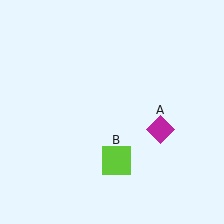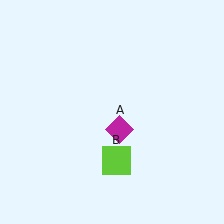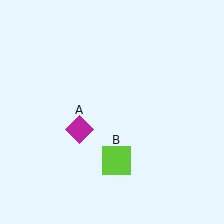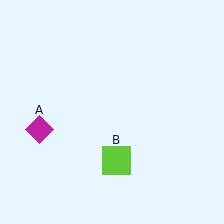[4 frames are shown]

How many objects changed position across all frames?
1 object changed position: magenta diamond (object A).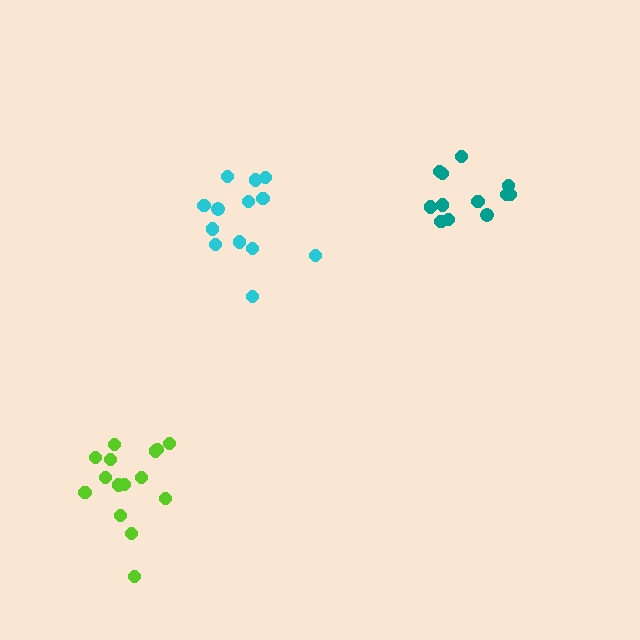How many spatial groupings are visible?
There are 3 spatial groupings.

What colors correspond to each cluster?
The clusters are colored: teal, cyan, lime.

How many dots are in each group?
Group 1: 12 dots, Group 2: 13 dots, Group 3: 15 dots (40 total).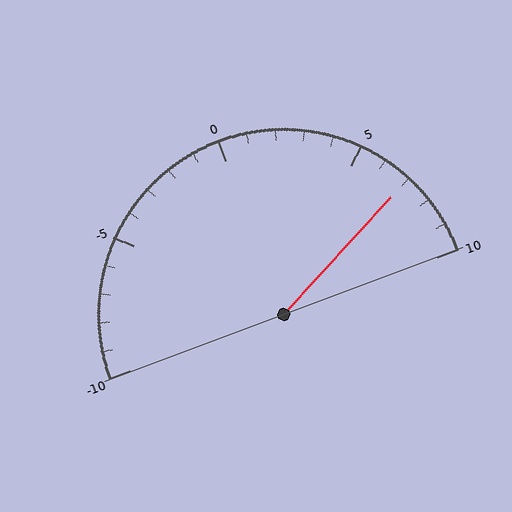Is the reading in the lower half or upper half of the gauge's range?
The reading is in the upper half of the range (-10 to 10).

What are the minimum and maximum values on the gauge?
The gauge ranges from -10 to 10.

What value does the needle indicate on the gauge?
The needle indicates approximately 7.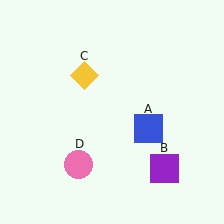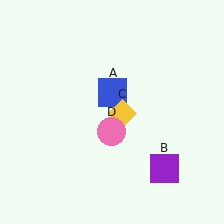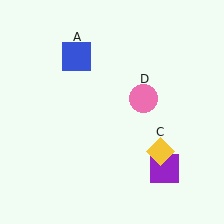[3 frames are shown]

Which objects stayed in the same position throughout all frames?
Purple square (object B) remained stationary.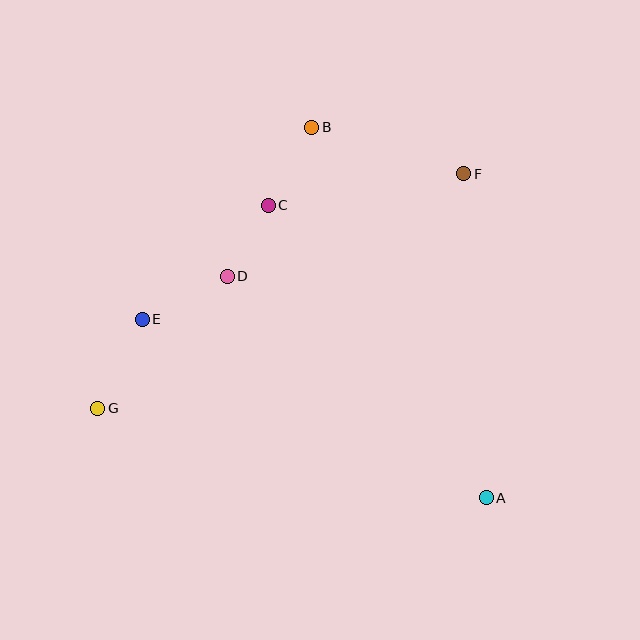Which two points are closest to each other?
Points C and D are closest to each other.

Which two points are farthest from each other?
Points F and G are farthest from each other.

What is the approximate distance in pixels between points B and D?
The distance between B and D is approximately 171 pixels.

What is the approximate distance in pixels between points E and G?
The distance between E and G is approximately 100 pixels.